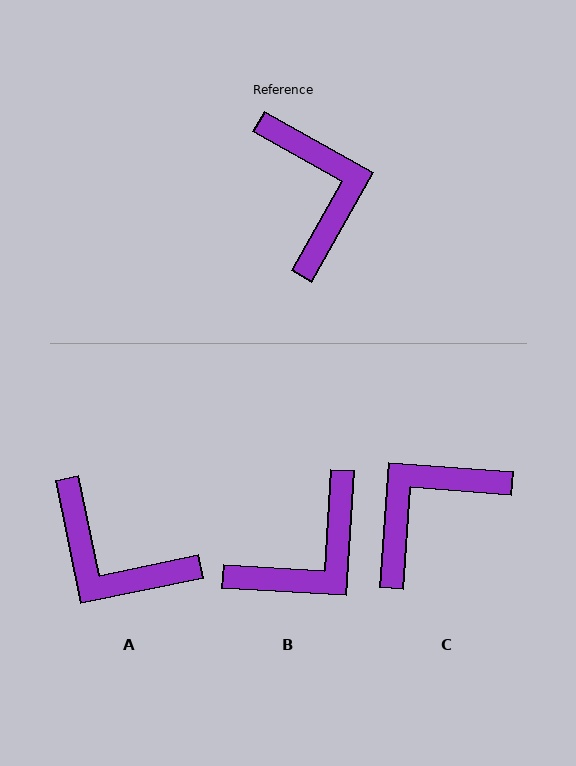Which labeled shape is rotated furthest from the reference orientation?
A, about 139 degrees away.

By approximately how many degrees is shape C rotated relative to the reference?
Approximately 115 degrees counter-clockwise.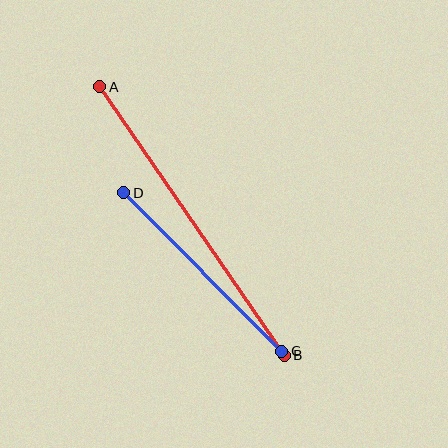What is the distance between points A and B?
The distance is approximately 326 pixels.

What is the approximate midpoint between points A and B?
The midpoint is at approximately (192, 221) pixels.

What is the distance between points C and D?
The distance is approximately 224 pixels.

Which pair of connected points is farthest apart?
Points A and B are farthest apart.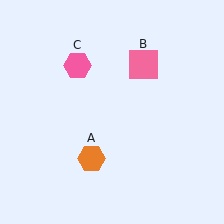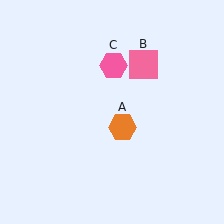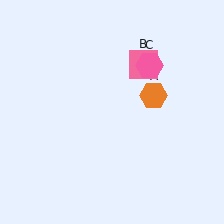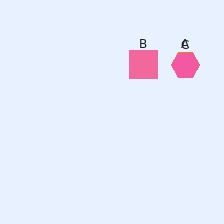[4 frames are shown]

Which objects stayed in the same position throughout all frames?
Pink square (object B) remained stationary.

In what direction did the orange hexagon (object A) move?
The orange hexagon (object A) moved up and to the right.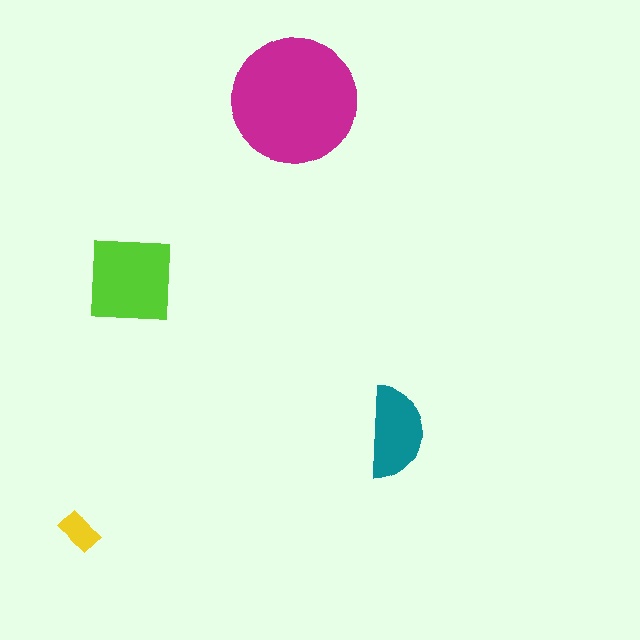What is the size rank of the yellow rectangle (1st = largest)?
4th.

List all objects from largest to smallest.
The magenta circle, the lime square, the teal semicircle, the yellow rectangle.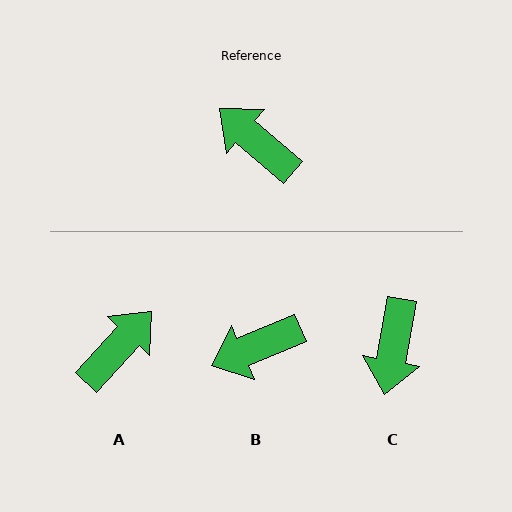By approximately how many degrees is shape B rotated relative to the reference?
Approximately 64 degrees counter-clockwise.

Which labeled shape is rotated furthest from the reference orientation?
C, about 121 degrees away.